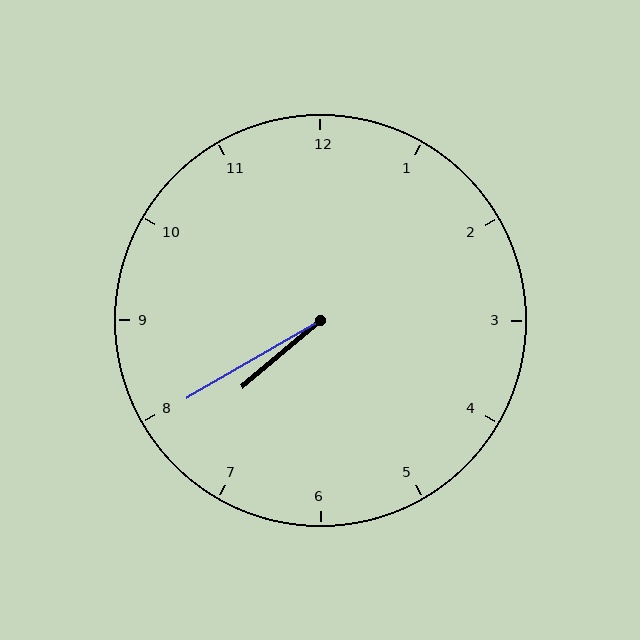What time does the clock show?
7:40.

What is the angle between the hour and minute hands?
Approximately 10 degrees.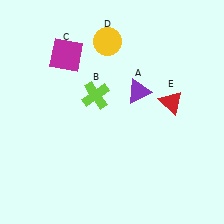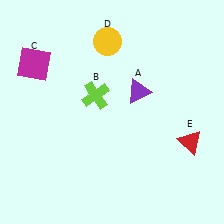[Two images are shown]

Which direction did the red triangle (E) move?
The red triangle (E) moved down.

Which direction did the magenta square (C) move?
The magenta square (C) moved left.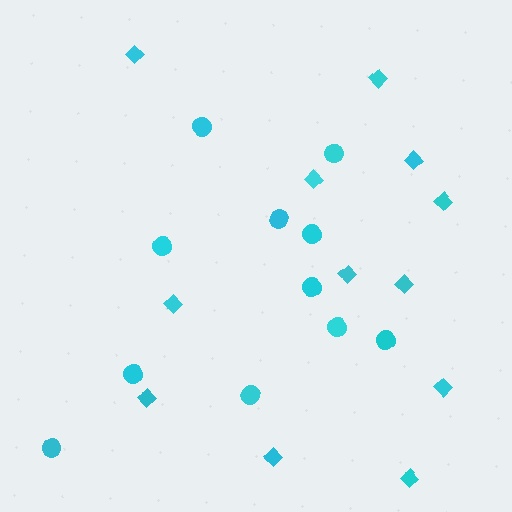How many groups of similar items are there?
There are 2 groups: one group of circles (11) and one group of diamonds (12).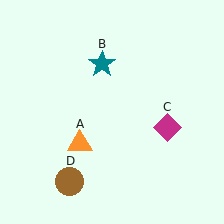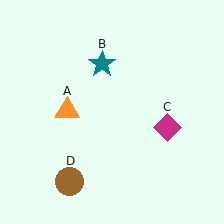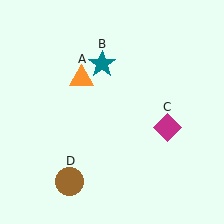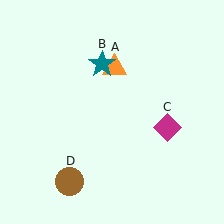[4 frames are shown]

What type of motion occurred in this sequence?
The orange triangle (object A) rotated clockwise around the center of the scene.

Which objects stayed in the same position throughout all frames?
Teal star (object B) and magenta diamond (object C) and brown circle (object D) remained stationary.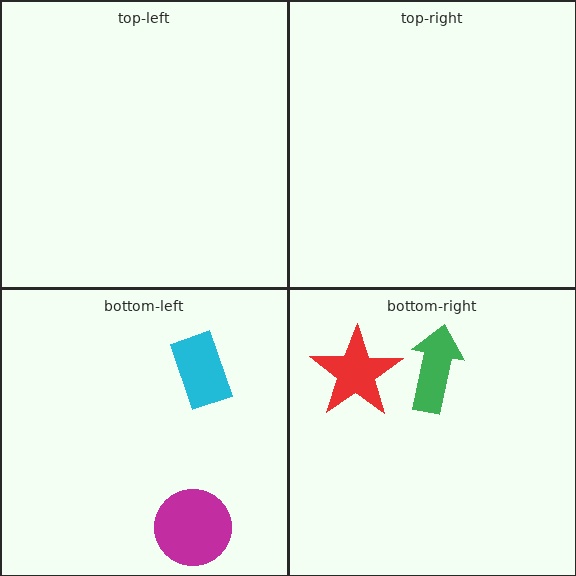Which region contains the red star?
The bottom-right region.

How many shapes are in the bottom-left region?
2.